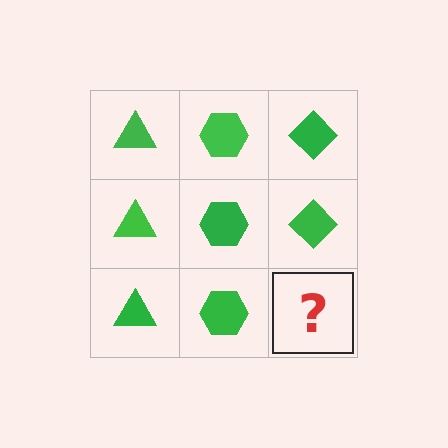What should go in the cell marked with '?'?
The missing cell should contain a green diamond.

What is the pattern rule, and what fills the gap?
The rule is that each column has a consistent shape. The gap should be filled with a green diamond.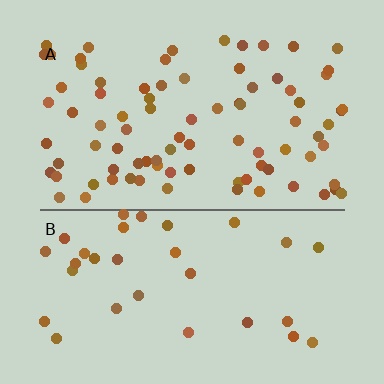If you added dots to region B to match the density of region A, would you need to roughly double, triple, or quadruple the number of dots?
Approximately triple.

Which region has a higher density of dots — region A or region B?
A (the top).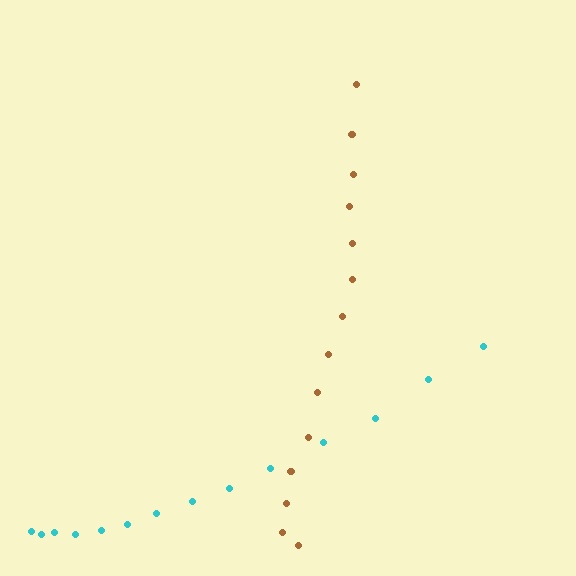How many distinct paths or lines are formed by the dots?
There are 2 distinct paths.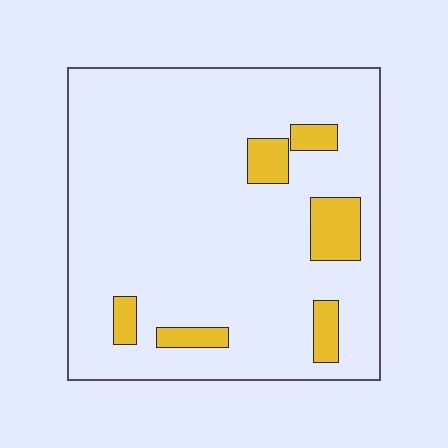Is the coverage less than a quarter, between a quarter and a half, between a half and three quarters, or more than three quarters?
Less than a quarter.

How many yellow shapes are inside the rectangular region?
6.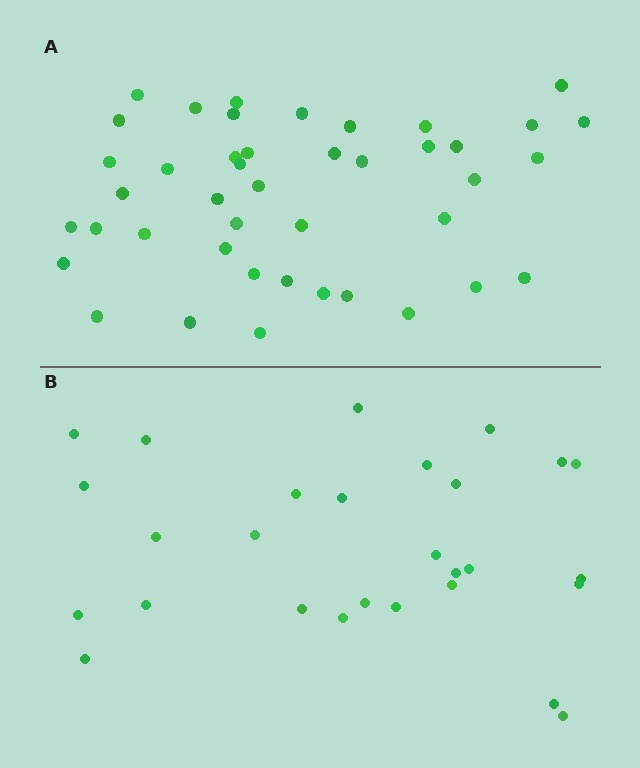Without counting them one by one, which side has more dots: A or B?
Region A (the top region) has more dots.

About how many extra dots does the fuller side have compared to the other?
Region A has approximately 15 more dots than region B.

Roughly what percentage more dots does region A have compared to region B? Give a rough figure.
About 55% more.